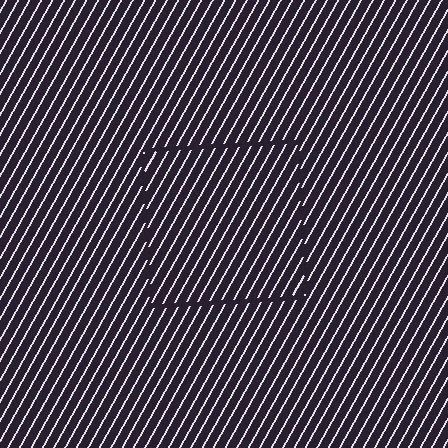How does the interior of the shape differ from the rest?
The interior of the shape contains the same grating, shifted by half a period — the contour is defined by the phase discontinuity where line-ends from the inner and outer gratings abut.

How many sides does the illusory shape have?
4 sides — the line-ends trace a square.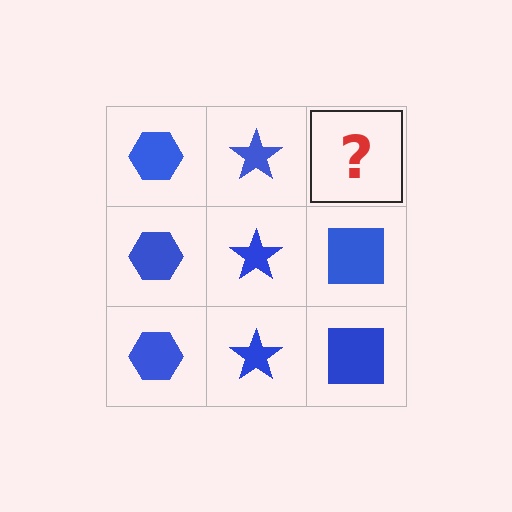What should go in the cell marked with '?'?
The missing cell should contain a blue square.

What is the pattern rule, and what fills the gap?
The rule is that each column has a consistent shape. The gap should be filled with a blue square.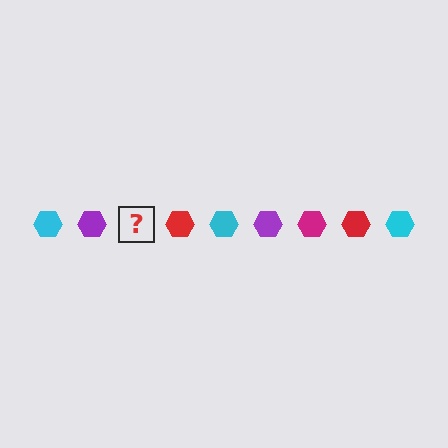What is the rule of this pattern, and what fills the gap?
The rule is that the pattern cycles through cyan, purple, magenta, red hexagons. The gap should be filled with a magenta hexagon.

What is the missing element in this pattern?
The missing element is a magenta hexagon.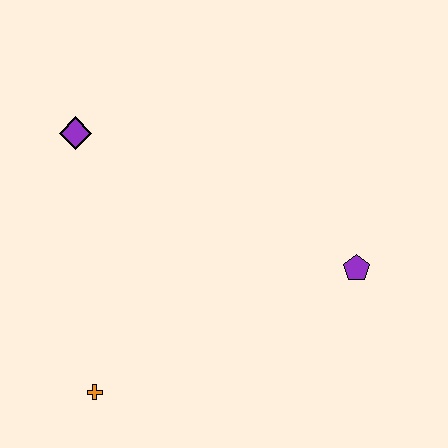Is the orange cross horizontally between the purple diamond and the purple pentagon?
Yes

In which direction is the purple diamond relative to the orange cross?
The purple diamond is above the orange cross.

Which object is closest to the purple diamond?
The orange cross is closest to the purple diamond.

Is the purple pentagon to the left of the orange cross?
No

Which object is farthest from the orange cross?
The purple pentagon is farthest from the orange cross.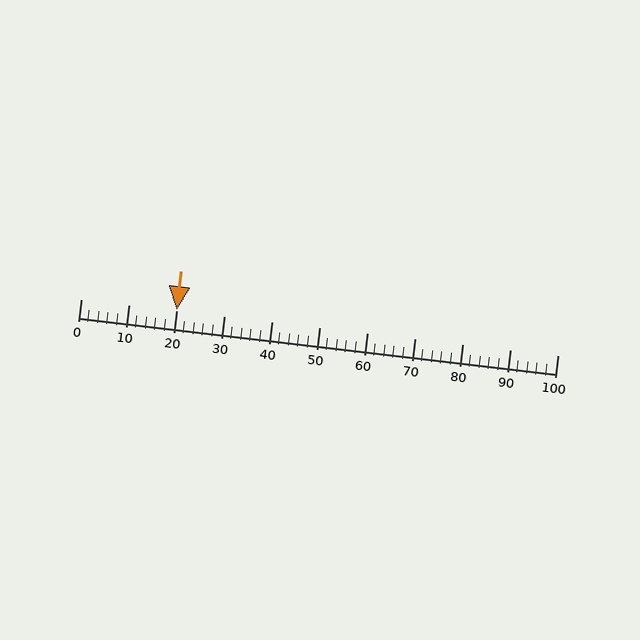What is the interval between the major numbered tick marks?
The major tick marks are spaced 10 units apart.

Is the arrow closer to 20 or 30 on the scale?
The arrow is closer to 20.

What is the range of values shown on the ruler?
The ruler shows values from 0 to 100.